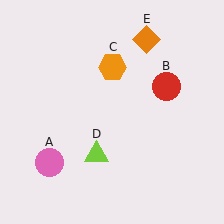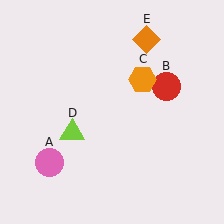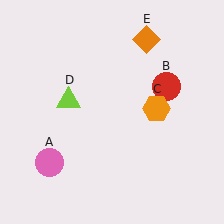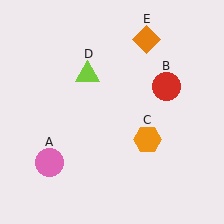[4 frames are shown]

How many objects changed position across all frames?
2 objects changed position: orange hexagon (object C), lime triangle (object D).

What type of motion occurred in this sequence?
The orange hexagon (object C), lime triangle (object D) rotated clockwise around the center of the scene.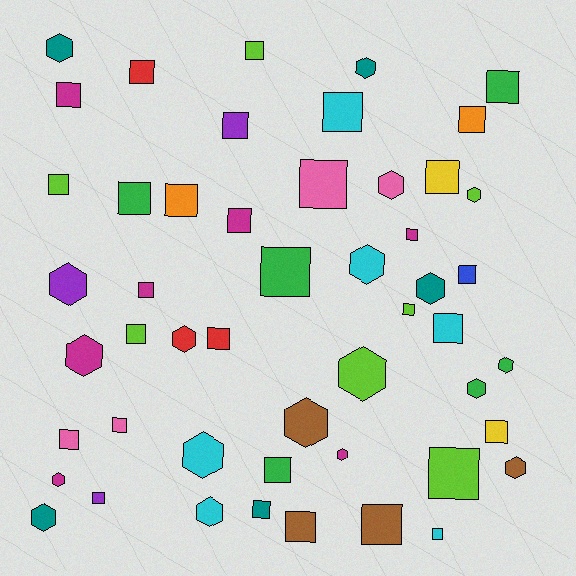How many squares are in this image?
There are 31 squares.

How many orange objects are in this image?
There are 2 orange objects.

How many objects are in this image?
There are 50 objects.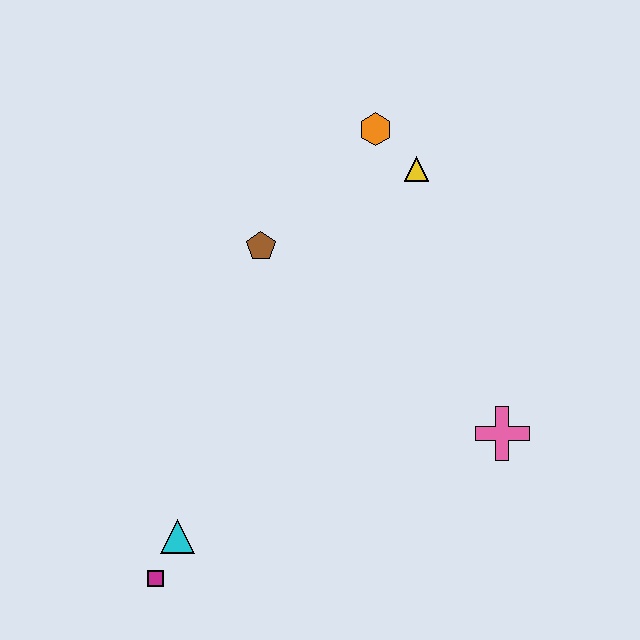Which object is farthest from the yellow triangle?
The magenta square is farthest from the yellow triangle.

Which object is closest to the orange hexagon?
The yellow triangle is closest to the orange hexagon.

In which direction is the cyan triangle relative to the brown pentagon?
The cyan triangle is below the brown pentagon.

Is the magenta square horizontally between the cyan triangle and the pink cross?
No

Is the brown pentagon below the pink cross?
No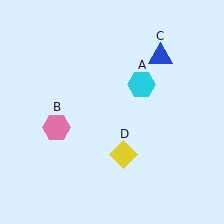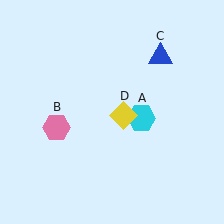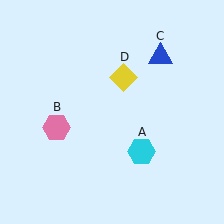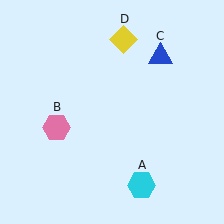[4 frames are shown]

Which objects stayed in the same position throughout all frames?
Pink hexagon (object B) and blue triangle (object C) remained stationary.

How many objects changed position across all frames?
2 objects changed position: cyan hexagon (object A), yellow diamond (object D).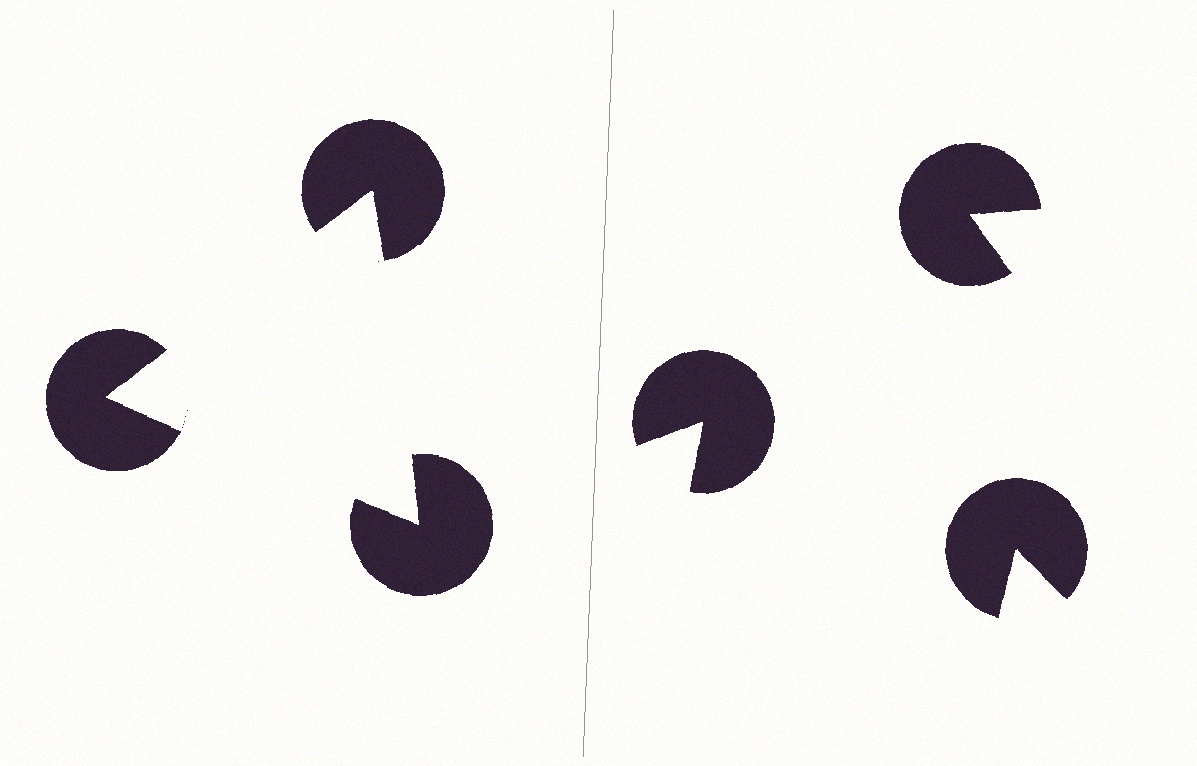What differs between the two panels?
The pac-man discs are positioned identically on both sides; only the wedge orientations differ. On the left they align to a triangle; on the right they are misaligned.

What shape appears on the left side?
An illusory triangle.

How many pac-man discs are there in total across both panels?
6 — 3 on each side.